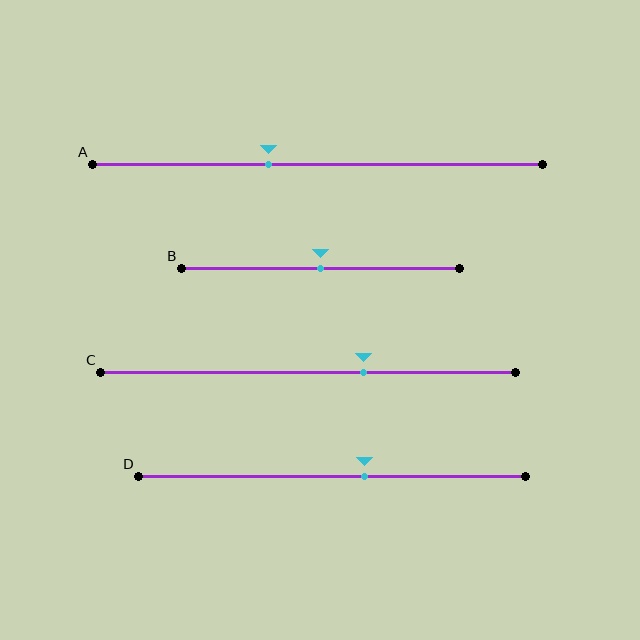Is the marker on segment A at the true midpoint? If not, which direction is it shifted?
No, the marker on segment A is shifted to the left by about 11% of the segment length.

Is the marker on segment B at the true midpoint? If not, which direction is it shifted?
Yes, the marker on segment B is at the true midpoint.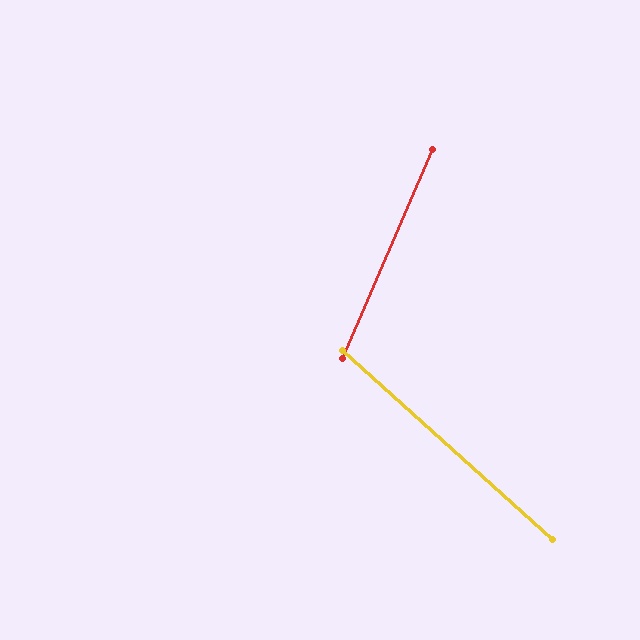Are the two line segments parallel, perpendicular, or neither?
Neither parallel nor perpendicular — they differ by about 71°.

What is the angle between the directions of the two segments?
Approximately 71 degrees.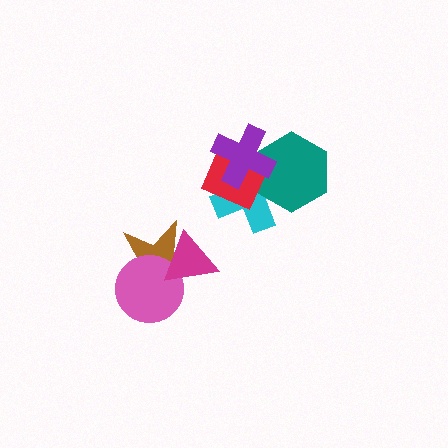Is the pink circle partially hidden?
Yes, it is partially covered by another shape.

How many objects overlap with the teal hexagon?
3 objects overlap with the teal hexagon.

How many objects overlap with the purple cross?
3 objects overlap with the purple cross.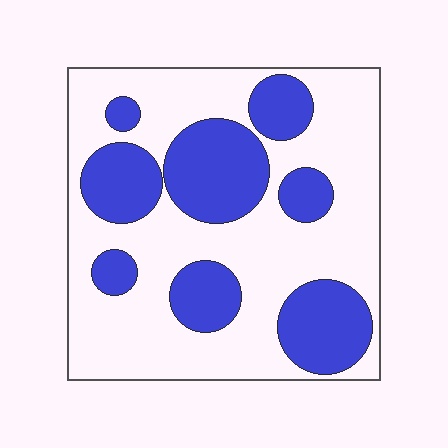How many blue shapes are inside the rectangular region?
8.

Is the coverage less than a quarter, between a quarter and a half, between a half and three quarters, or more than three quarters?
Between a quarter and a half.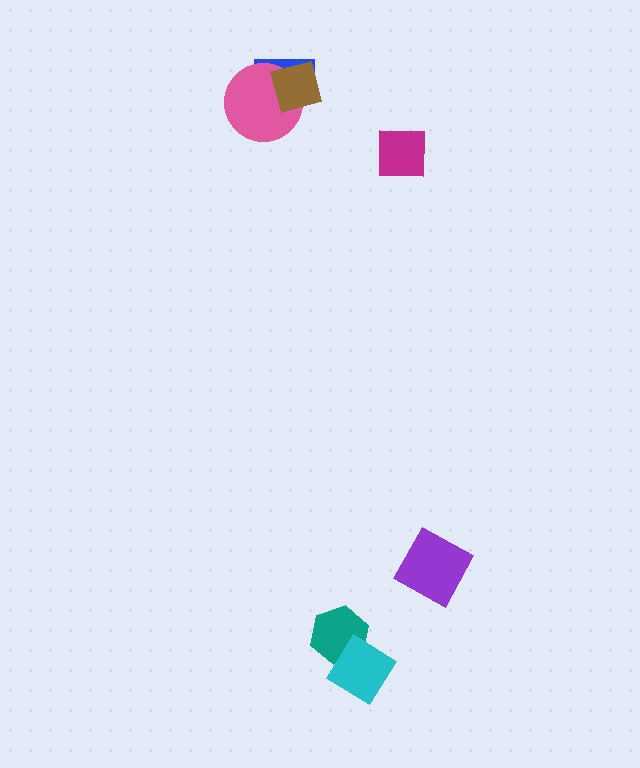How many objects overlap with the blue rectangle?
2 objects overlap with the blue rectangle.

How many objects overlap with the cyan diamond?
1 object overlaps with the cyan diamond.